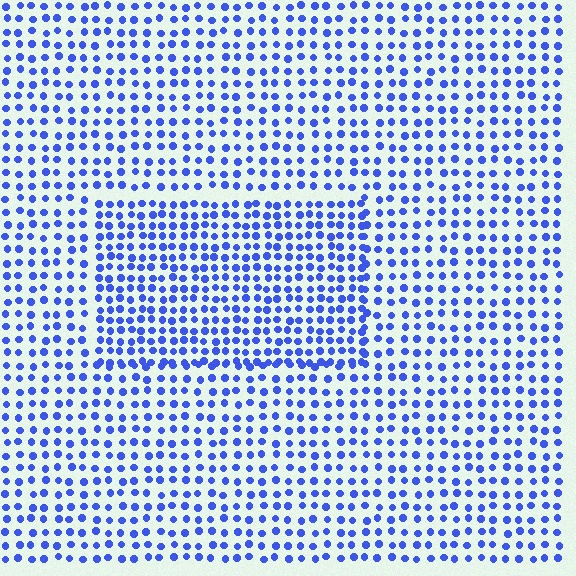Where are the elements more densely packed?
The elements are more densely packed inside the rectangle boundary.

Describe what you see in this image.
The image contains small blue elements arranged at two different densities. A rectangle-shaped region is visible where the elements are more densely packed than the surrounding area.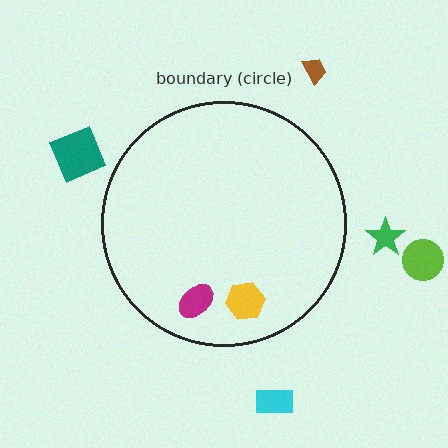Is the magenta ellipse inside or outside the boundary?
Inside.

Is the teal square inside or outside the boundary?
Outside.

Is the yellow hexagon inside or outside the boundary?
Inside.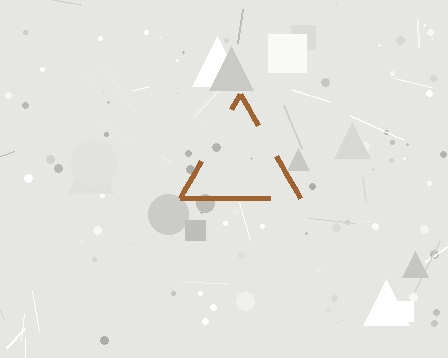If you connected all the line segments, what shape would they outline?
They would outline a triangle.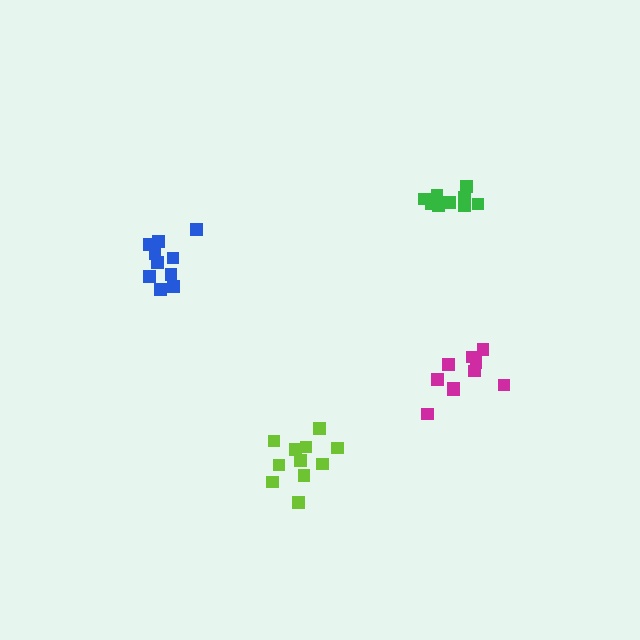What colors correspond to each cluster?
The clusters are colored: blue, lime, magenta, green.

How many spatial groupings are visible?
There are 4 spatial groupings.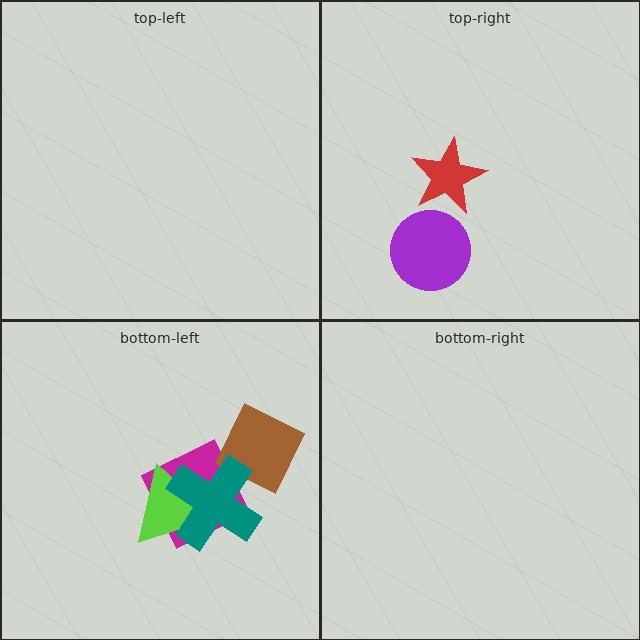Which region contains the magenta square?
The bottom-left region.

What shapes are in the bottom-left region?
The magenta square, the lime triangle, the brown diamond, the teal cross.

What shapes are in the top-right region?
The red star, the purple circle.